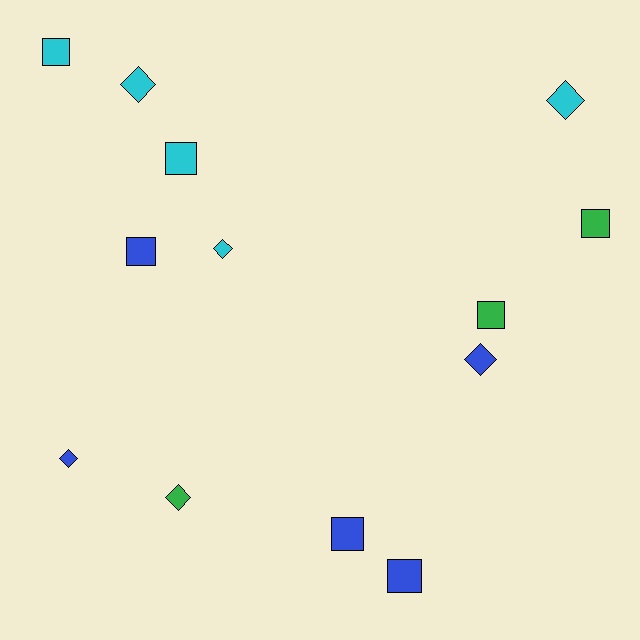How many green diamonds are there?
There is 1 green diamond.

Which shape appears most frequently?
Square, with 7 objects.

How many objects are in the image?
There are 13 objects.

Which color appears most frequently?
Cyan, with 5 objects.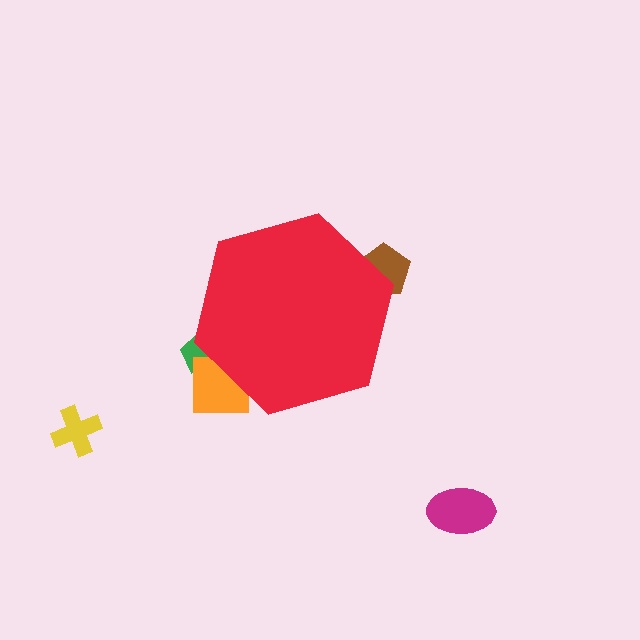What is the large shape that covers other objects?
A red hexagon.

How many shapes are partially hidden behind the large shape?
3 shapes are partially hidden.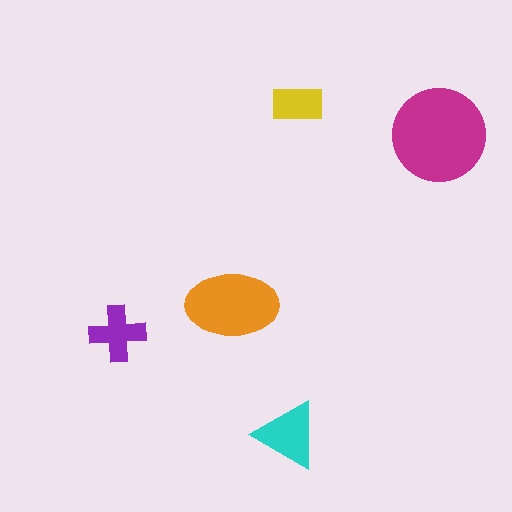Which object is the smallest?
The yellow rectangle.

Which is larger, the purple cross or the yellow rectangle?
The purple cross.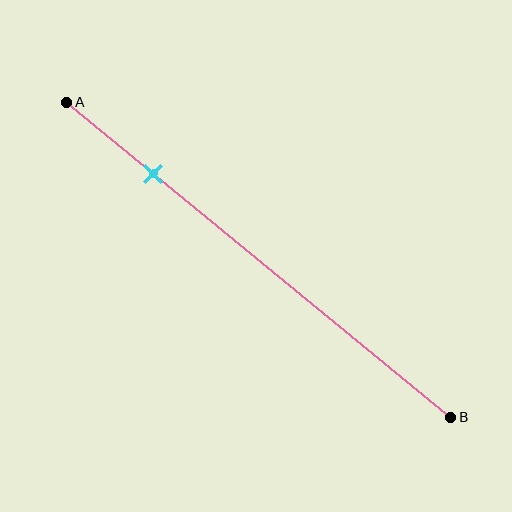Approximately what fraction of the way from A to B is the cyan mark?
The cyan mark is approximately 25% of the way from A to B.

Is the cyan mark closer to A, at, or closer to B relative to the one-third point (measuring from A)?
The cyan mark is closer to point A than the one-third point of segment AB.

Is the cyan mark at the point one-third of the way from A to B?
No, the mark is at about 25% from A, not at the 33% one-third point.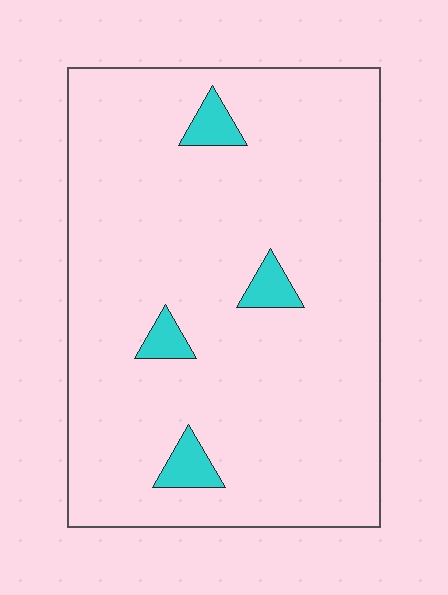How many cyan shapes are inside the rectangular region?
4.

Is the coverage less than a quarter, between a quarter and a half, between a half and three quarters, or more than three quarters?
Less than a quarter.